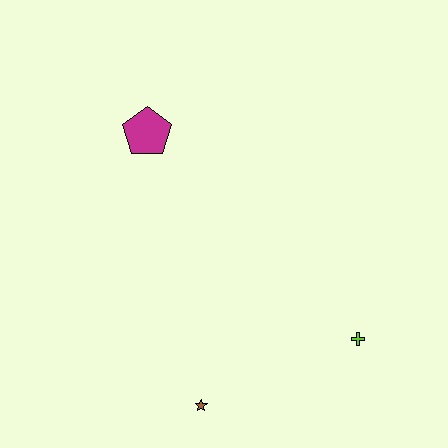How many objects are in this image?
There are 3 objects.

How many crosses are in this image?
There is 1 cross.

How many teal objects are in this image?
There are no teal objects.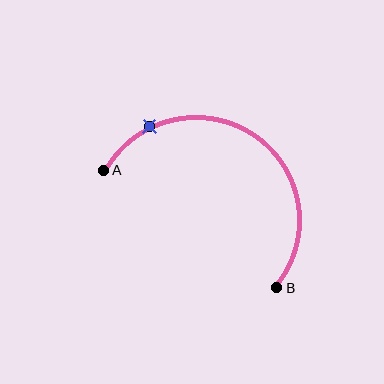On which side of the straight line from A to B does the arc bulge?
The arc bulges above and to the right of the straight line connecting A and B.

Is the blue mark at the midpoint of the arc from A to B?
No. The blue mark lies on the arc but is closer to endpoint A. The arc midpoint would be at the point on the curve equidistant along the arc from both A and B.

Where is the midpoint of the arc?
The arc midpoint is the point on the curve farthest from the straight line joining A and B. It sits above and to the right of that line.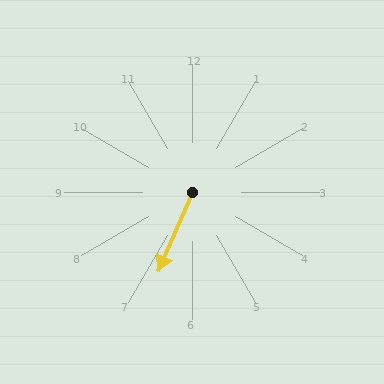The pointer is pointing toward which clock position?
Roughly 7 o'clock.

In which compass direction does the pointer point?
Southwest.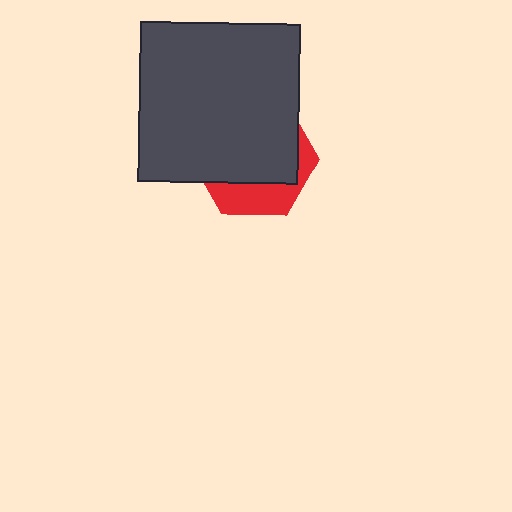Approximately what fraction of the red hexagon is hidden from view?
Roughly 70% of the red hexagon is hidden behind the dark gray square.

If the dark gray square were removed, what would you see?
You would see the complete red hexagon.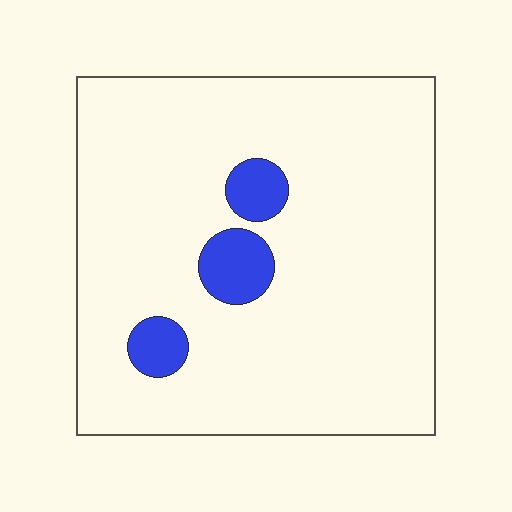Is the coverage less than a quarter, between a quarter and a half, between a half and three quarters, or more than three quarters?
Less than a quarter.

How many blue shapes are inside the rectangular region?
3.